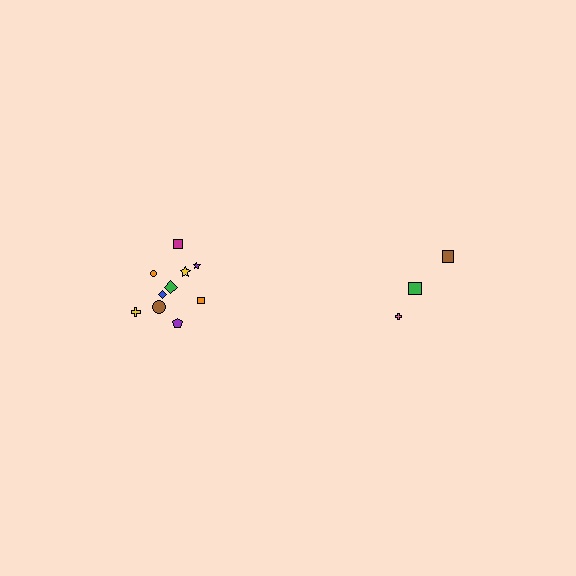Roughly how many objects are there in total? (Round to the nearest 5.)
Roughly 15 objects in total.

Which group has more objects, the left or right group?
The left group.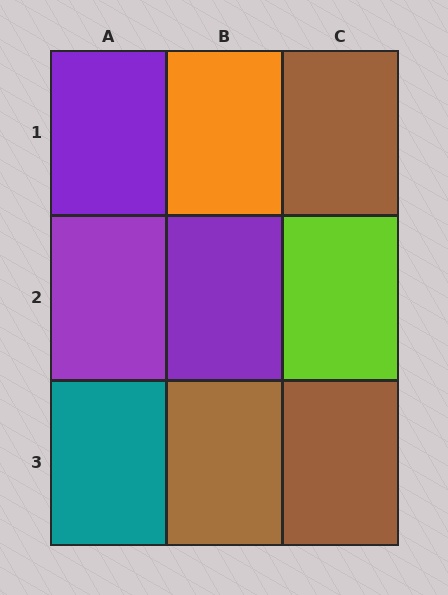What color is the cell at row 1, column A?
Purple.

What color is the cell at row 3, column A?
Teal.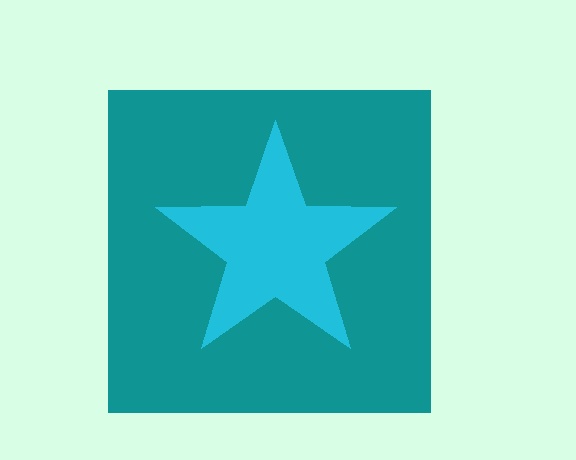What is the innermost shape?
The cyan star.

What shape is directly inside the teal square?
The cyan star.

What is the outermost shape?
The teal square.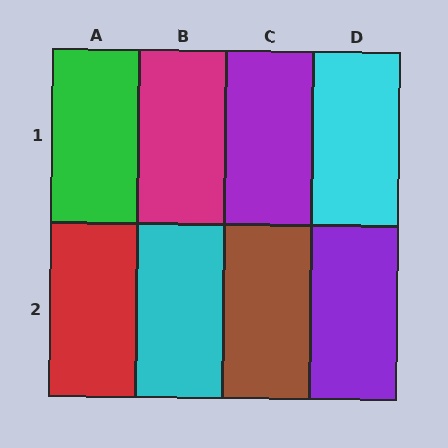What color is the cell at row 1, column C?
Purple.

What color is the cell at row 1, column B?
Magenta.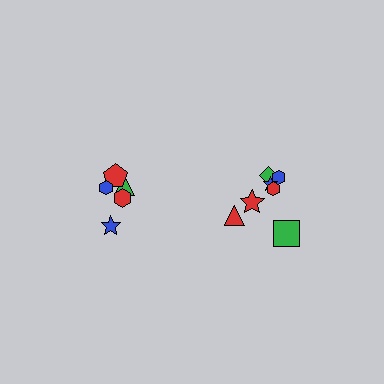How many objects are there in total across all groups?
There are 12 objects.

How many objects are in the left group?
There are 5 objects.